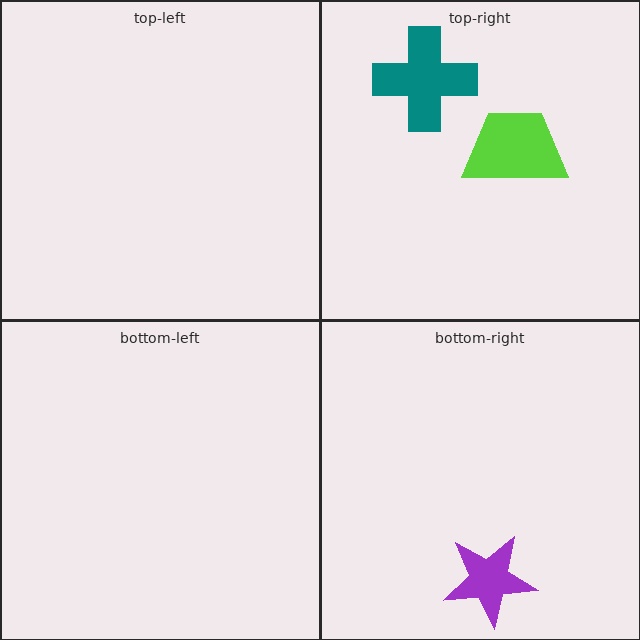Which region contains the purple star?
The bottom-right region.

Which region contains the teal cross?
The top-right region.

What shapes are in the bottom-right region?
The purple star.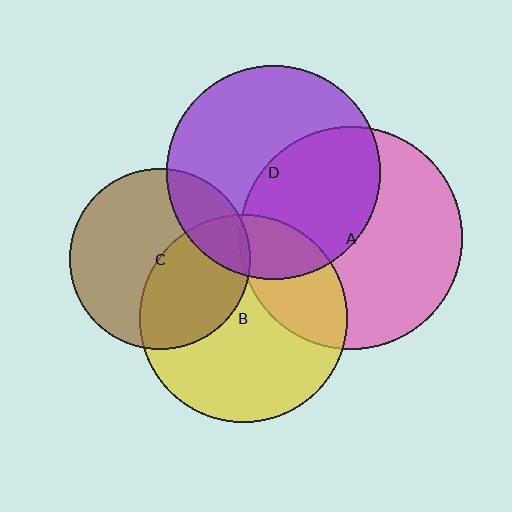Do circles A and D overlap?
Yes.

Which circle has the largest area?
Circle A (pink).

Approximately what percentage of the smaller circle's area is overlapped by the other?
Approximately 45%.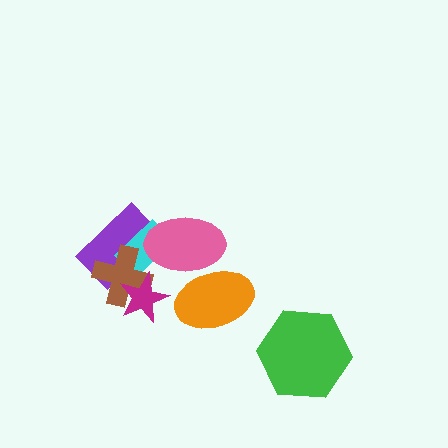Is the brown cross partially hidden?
Yes, it is partially covered by another shape.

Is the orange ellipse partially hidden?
Yes, it is partially covered by another shape.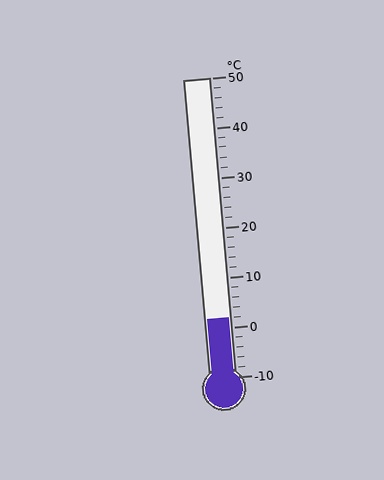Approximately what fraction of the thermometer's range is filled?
The thermometer is filled to approximately 20% of its range.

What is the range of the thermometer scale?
The thermometer scale ranges from -10°C to 50°C.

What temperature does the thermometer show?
The thermometer shows approximately 2°C.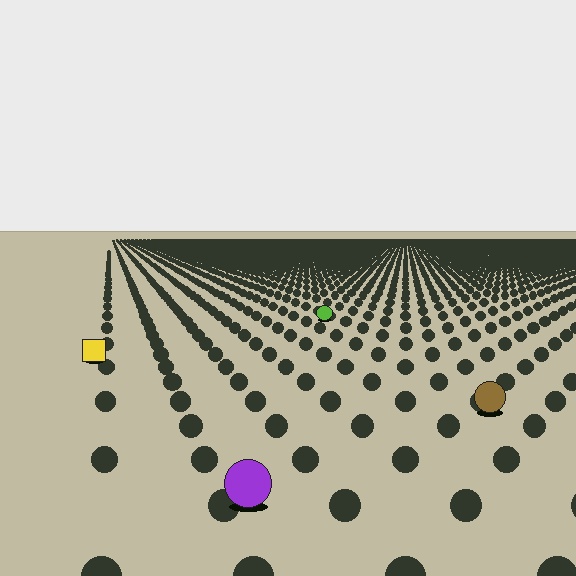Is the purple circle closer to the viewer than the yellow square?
Yes. The purple circle is closer — you can tell from the texture gradient: the ground texture is coarser near it.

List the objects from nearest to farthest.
From nearest to farthest: the purple circle, the brown circle, the yellow square, the lime circle.